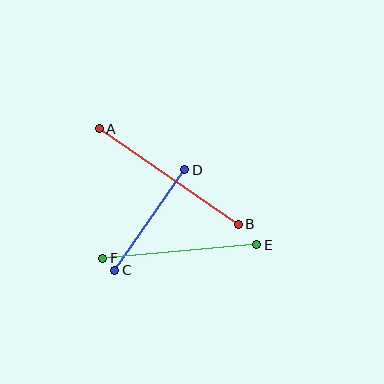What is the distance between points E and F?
The distance is approximately 155 pixels.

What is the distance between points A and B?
The distance is approximately 169 pixels.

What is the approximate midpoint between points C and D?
The midpoint is at approximately (150, 220) pixels.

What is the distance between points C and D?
The distance is approximately 122 pixels.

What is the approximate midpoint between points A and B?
The midpoint is at approximately (169, 176) pixels.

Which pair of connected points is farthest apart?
Points A and B are farthest apart.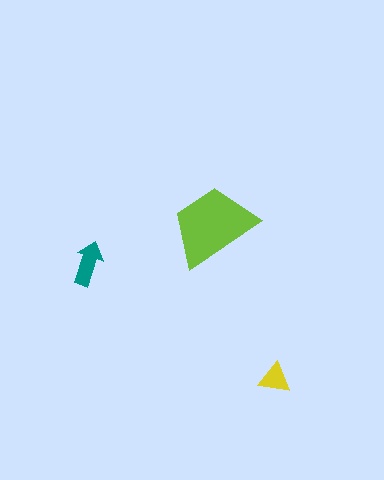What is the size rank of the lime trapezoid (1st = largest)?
1st.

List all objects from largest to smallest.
The lime trapezoid, the teal arrow, the yellow triangle.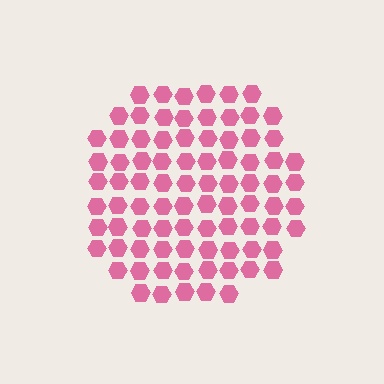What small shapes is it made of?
It is made of small hexagons.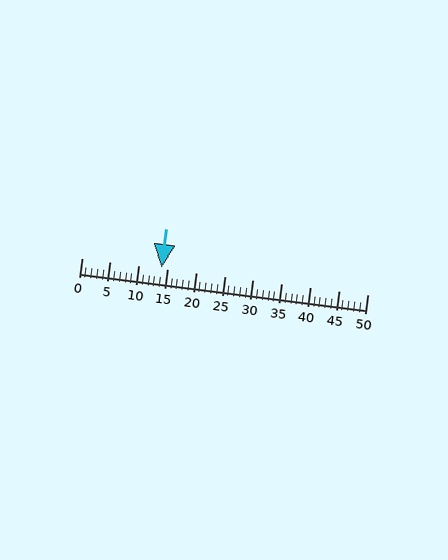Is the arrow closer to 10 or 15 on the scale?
The arrow is closer to 15.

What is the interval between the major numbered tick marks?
The major tick marks are spaced 5 units apart.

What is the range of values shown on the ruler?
The ruler shows values from 0 to 50.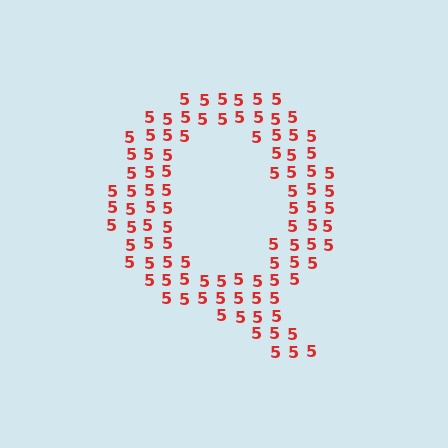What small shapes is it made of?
It is made of small digit 5's.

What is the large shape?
The large shape is the letter Q.